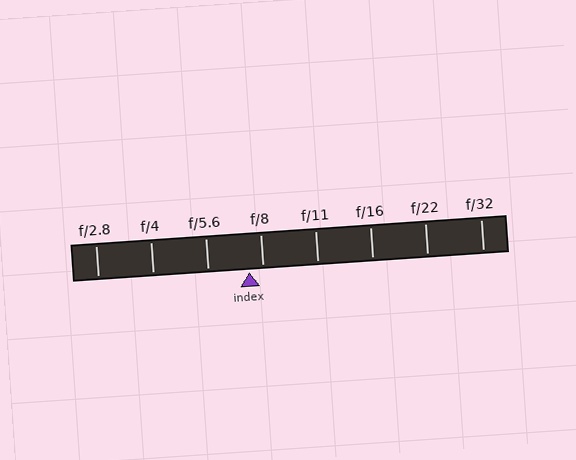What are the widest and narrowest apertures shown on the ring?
The widest aperture shown is f/2.8 and the narrowest is f/32.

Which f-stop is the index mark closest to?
The index mark is closest to f/8.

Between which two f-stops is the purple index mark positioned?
The index mark is between f/5.6 and f/8.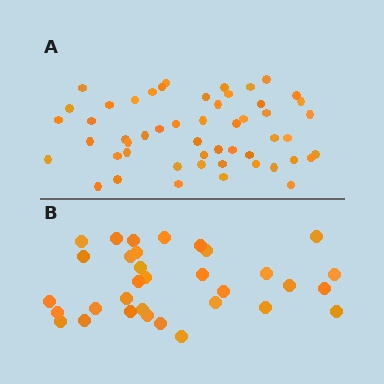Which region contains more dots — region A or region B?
Region A (the top region) has more dots.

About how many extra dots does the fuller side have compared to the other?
Region A has approximately 20 more dots than region B.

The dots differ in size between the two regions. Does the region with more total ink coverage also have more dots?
No. Region B has more total ink coverage because its dots are larger, but region A actually contains more individual dots. Total area can be misleading — the number of items is what matters here.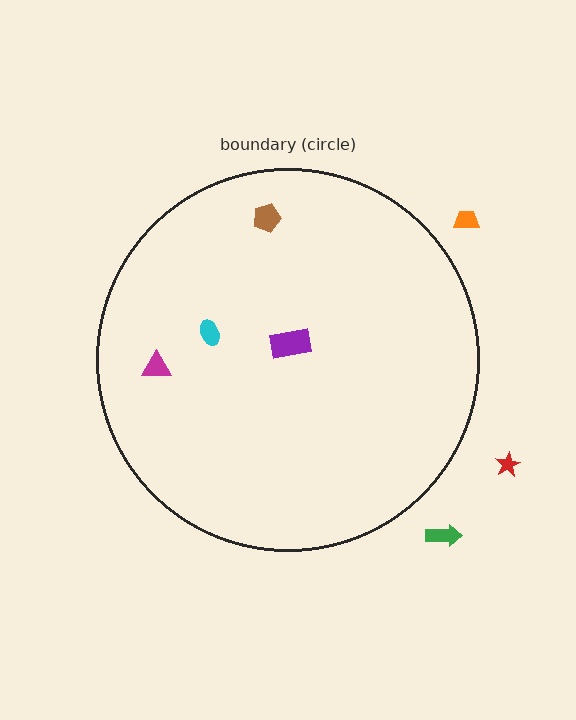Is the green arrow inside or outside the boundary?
Outside.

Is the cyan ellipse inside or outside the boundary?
Inside.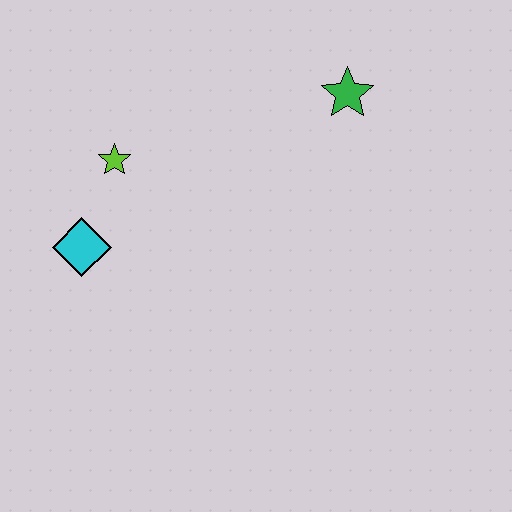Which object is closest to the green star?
The lime star is closest to the green star.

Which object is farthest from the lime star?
The green star is farthest from the lime star.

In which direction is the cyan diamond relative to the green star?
The cyan diamond is to the left of the green star.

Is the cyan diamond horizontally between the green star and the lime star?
No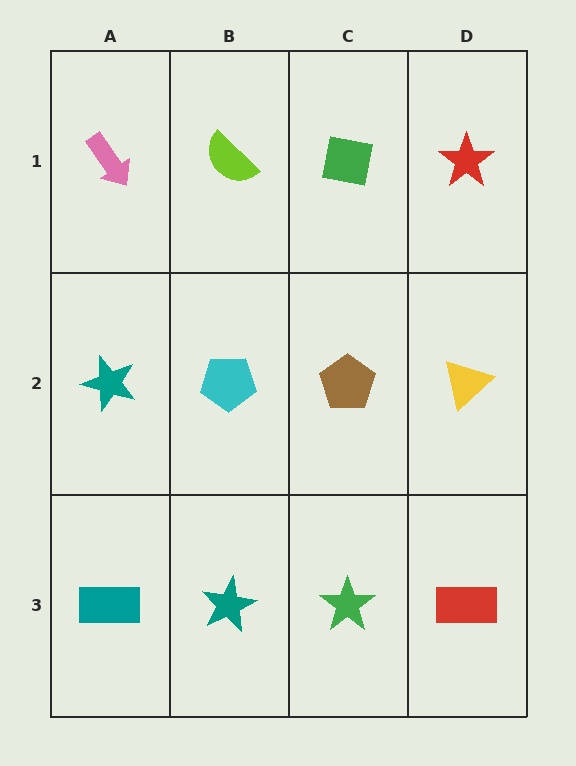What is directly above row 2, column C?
A green square.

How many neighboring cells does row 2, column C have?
4.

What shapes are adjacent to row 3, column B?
A cyan pentagon (row 2, column B), a teal rectangle (row 3, column A), a green star (row 3, column C).